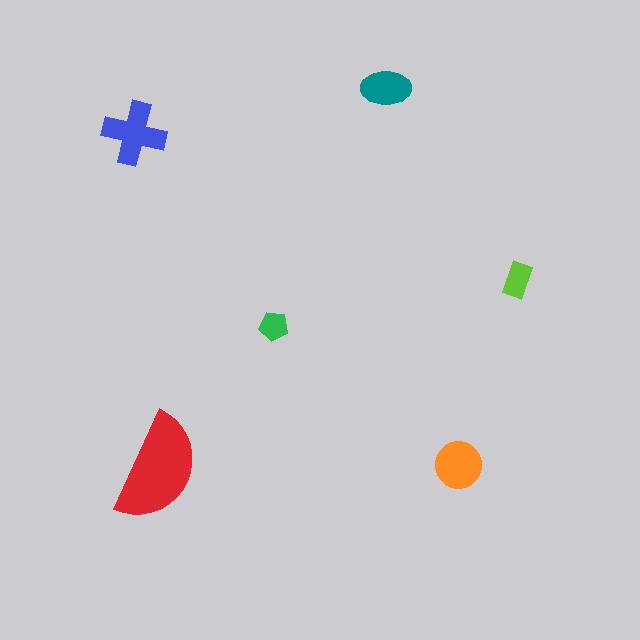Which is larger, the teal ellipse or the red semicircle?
The red semicircle.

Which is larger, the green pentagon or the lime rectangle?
The lime rectangle.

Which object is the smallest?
The green pentagon.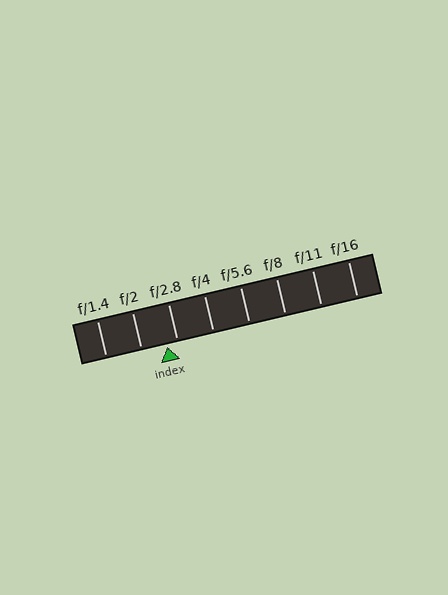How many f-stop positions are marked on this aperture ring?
There are 8 f-stop positions marked.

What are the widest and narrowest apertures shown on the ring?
The widest aperture shown is f/1.4 and the narrowest is f/16.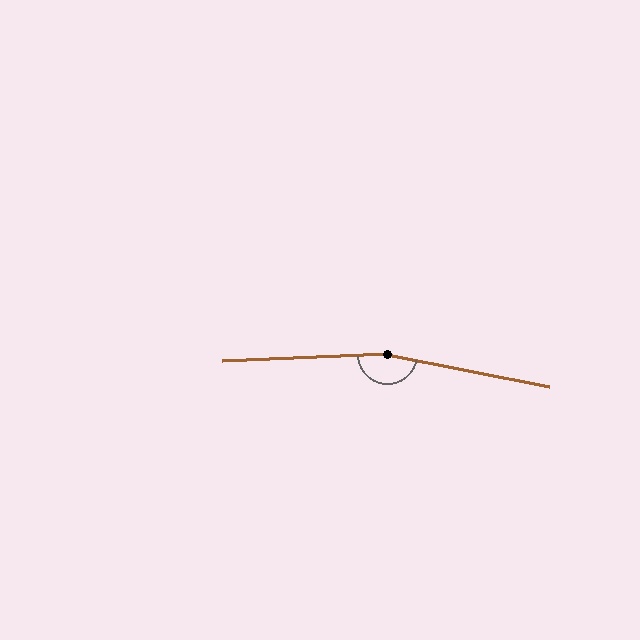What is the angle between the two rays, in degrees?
Approximately 166 degrees.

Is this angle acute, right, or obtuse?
It is obtuse.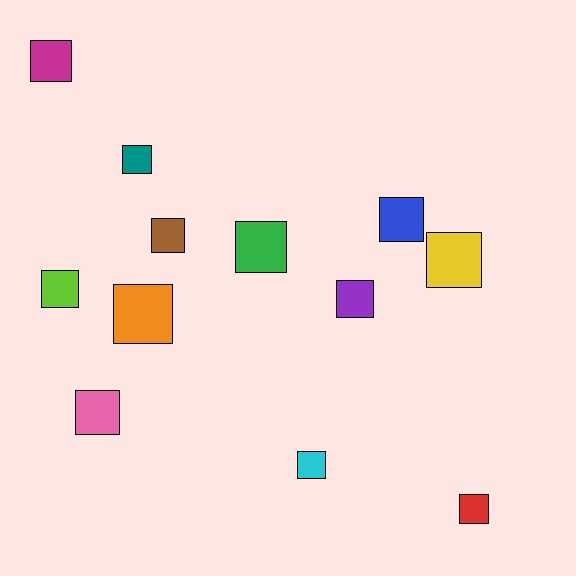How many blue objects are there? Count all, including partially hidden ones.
There is 1 blue object.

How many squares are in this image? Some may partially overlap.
There are 12 squares.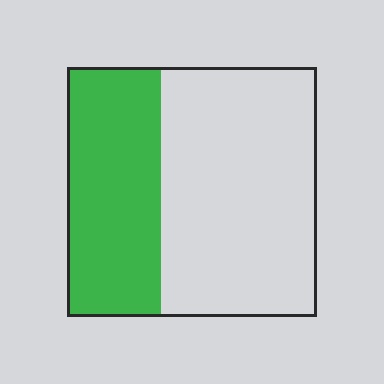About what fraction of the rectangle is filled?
About three eighths (3/8).